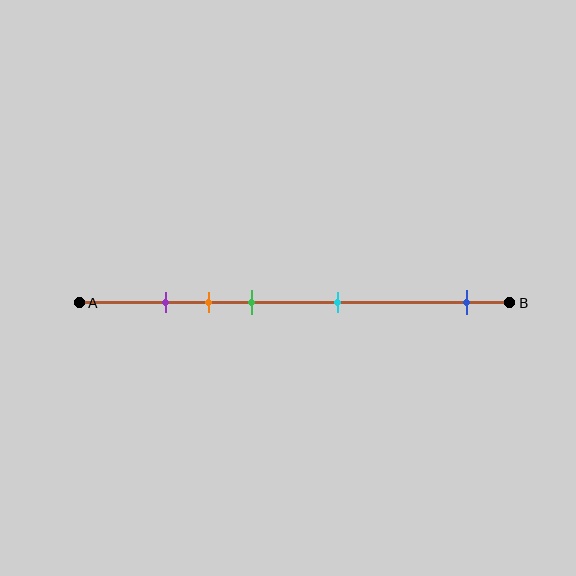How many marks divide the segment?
There are 5 marks dividing the segment.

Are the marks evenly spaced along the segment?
No, the marks are not evenly spaced.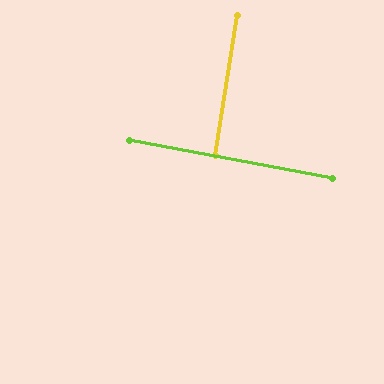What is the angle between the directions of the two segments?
Approximately 88 degrees.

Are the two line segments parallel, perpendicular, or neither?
Perpendicular — they meet at approximately 88°.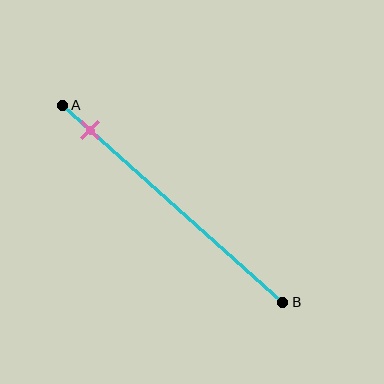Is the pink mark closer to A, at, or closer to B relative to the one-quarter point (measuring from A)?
The pink mark is closer to point A than the one-quarter point of segment AB.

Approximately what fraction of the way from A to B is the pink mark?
The pink mark is approximately 15% of the way from A to B.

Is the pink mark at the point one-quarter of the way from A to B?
No, the mark is at about 15% from A, not at the 25% one-quarter point.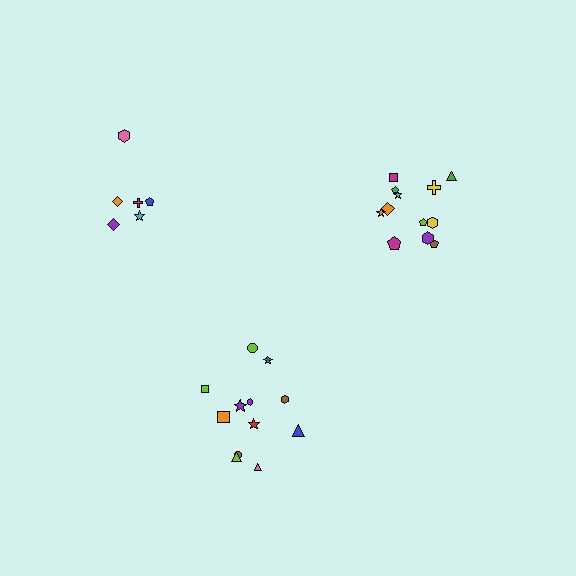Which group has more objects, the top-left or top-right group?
The top-right group.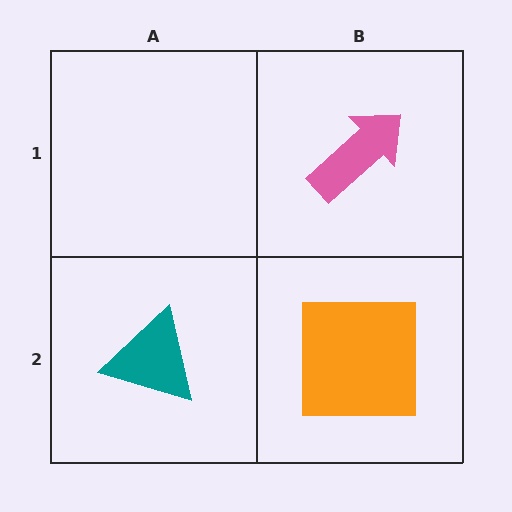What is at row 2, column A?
A teal triangle.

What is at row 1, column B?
A pink arrow.